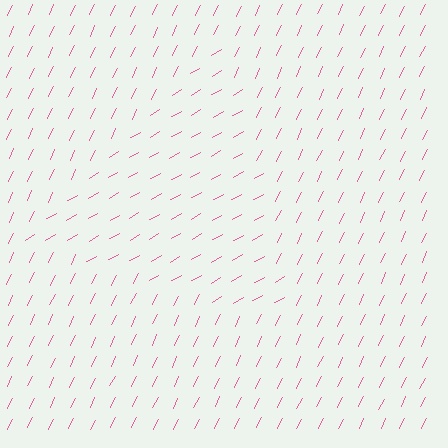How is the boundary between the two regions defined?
The boundary is defined purely by a change in line orientation (approximately 35 degrees difference). All lines are the same color and thickness.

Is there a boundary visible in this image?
Yes, there is a texture boundary formed by a change in line orientation.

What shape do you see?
I see a triangle.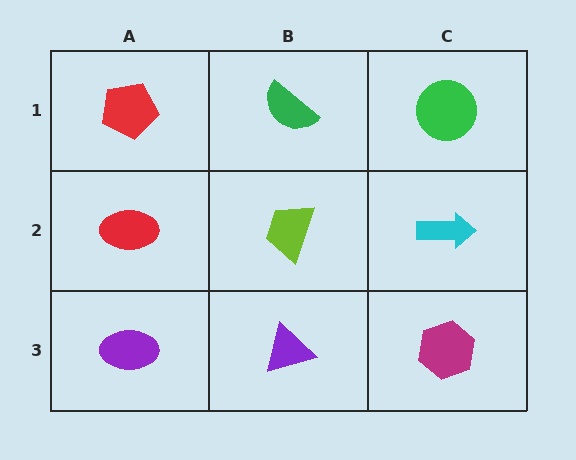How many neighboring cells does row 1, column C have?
2.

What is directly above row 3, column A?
A red ellipse.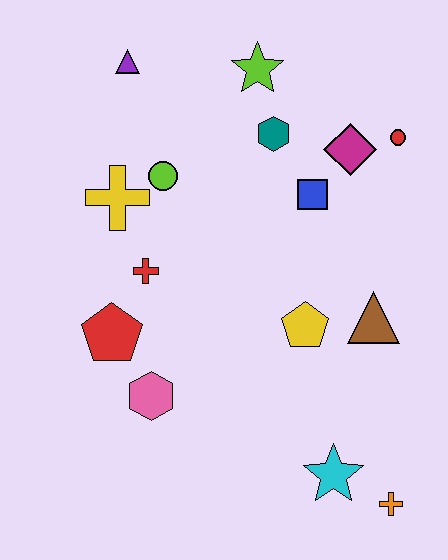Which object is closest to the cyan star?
The orange cross is closest to the cyan star.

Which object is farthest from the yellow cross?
The orange cross is farthest from the yellow cross.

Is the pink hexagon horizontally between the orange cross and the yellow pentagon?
No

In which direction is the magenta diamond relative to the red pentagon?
The magenta diamond is to the right of the red pentagon.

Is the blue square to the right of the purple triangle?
Yes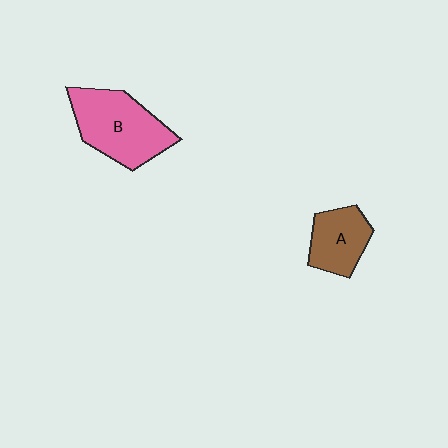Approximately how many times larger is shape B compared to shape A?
Approximately 1.6 times.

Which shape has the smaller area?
Shape A (brown).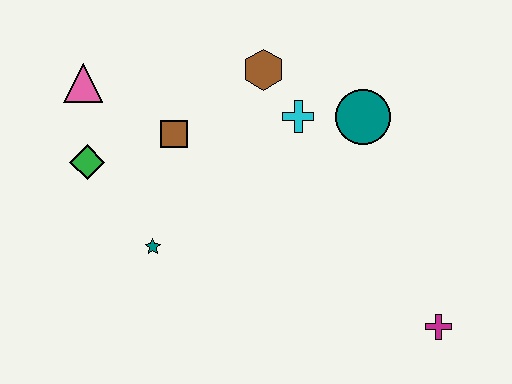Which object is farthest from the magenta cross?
The pink triangle is farthest from the magenta cross.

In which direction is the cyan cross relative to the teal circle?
The cyan cross is to the left of the teal circle.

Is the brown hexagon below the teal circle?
No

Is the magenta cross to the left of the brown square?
No